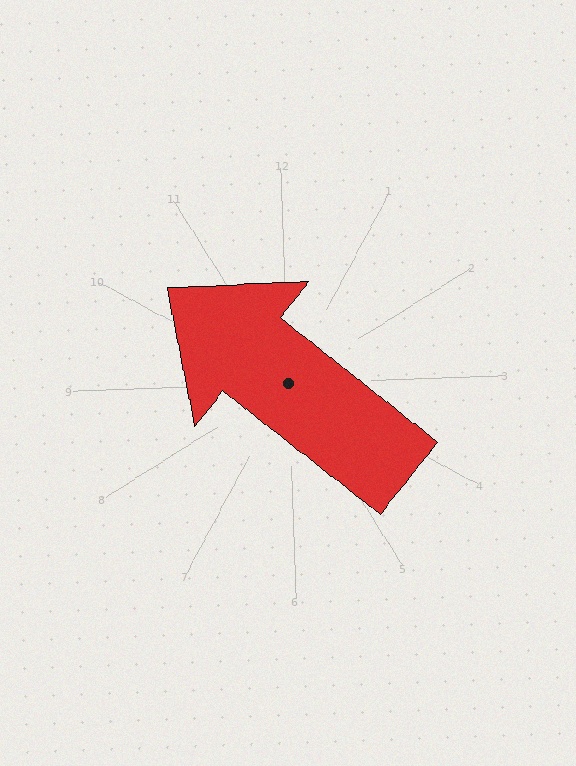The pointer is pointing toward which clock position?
Roughly 10 o'clock.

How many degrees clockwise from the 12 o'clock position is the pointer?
Approximately 310 degrees.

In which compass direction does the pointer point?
Northwest.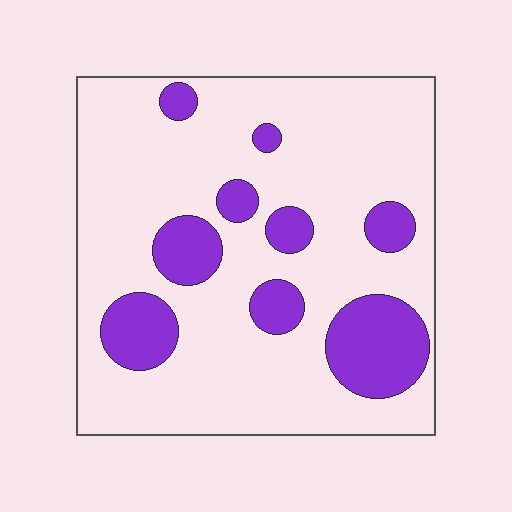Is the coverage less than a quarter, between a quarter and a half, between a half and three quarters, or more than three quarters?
Less than a quarter.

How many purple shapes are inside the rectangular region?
9.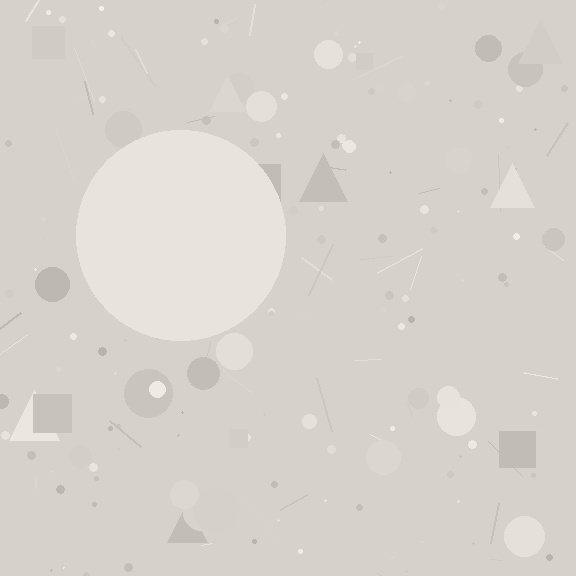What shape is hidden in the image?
A circle is hidden in the image.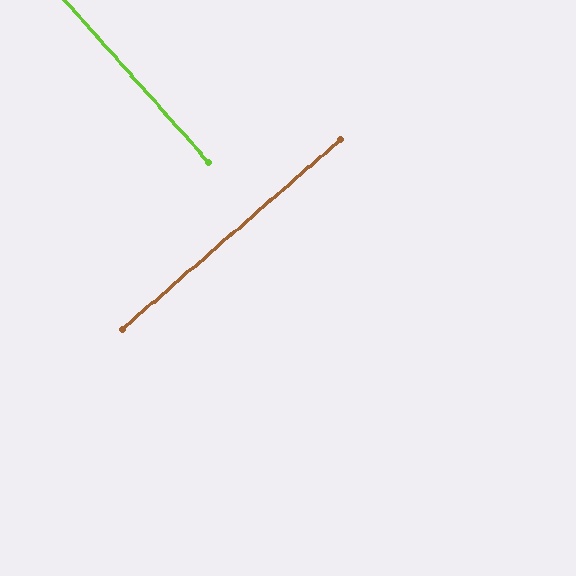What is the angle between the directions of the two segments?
Approximately 90 degrees.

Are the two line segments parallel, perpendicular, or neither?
Perpendicular — they meet at approximately 90°.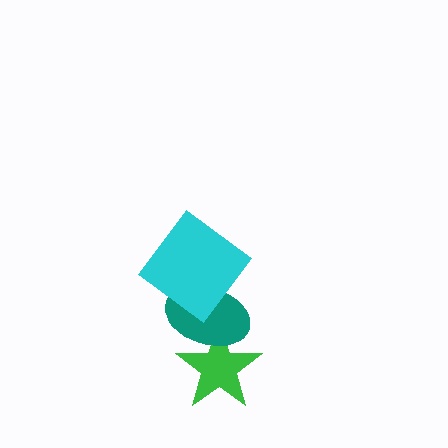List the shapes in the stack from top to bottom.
From top to bottom: the cyan diamond, the teal ellipse, the green star.